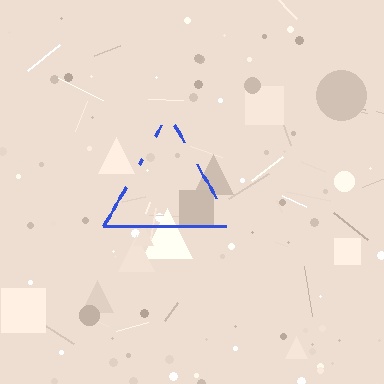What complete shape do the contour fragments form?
The contour fragments form a triangle.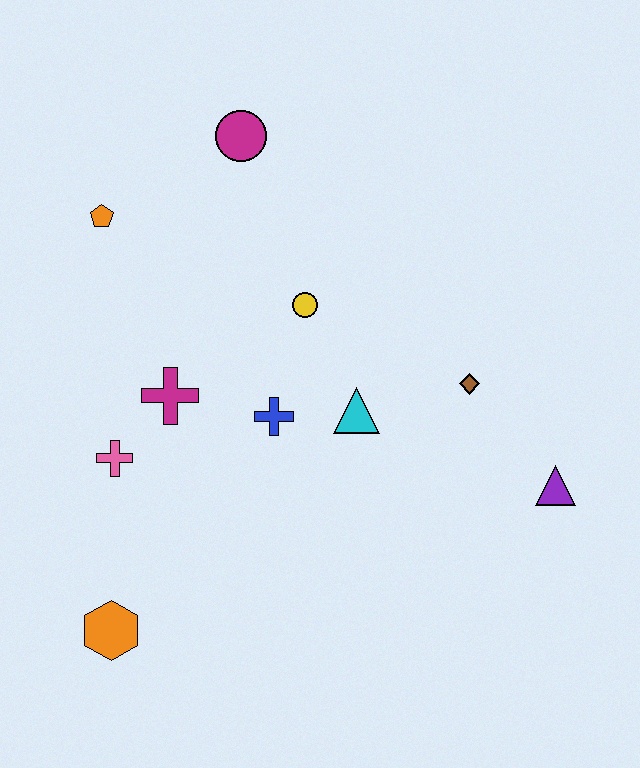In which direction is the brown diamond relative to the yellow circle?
The brown diamond is to the right of the yellow circle.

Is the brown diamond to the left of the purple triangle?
Yes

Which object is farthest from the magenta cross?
The purple triangle is farthest from the magenta cross.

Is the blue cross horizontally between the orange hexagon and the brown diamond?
Yes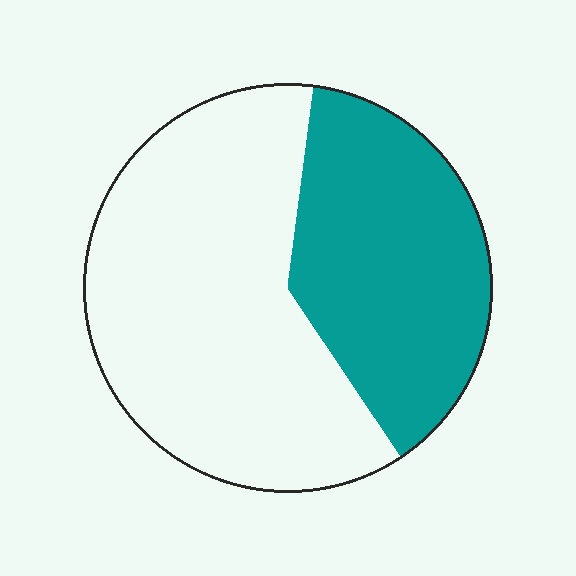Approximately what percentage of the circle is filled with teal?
Approximately 40%.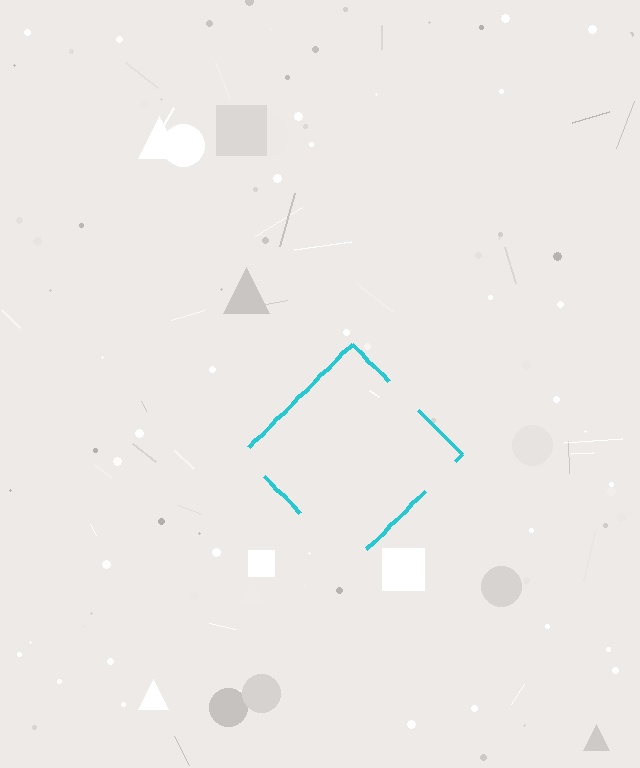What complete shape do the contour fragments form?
The contour fragments form a diamond.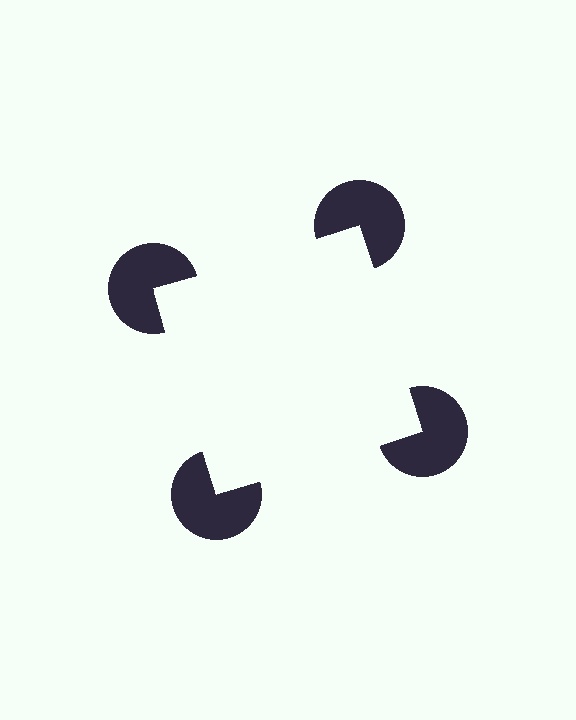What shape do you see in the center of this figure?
An illusory square — its edges are inferred from the aligned wedge cuts in the pac-man discs, not physically drawn.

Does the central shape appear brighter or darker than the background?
It typically appears slightly brighter than the background, even though no actual brightness change is drawn.